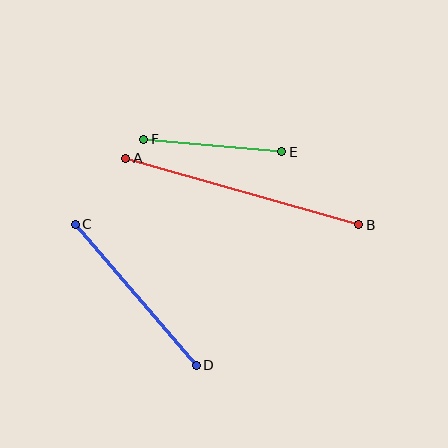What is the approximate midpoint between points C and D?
The midpoint is at approximately (136, 295) pixels.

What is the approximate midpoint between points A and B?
The midpoint is at approximately (242, 191) pixels.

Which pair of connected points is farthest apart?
Points A and B are farthest apart.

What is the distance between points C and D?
The distance is approximately 186 pixels.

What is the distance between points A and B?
The distance is approximately 243 pixels.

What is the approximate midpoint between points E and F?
The midpoint is at approximately (213, 145) pixels.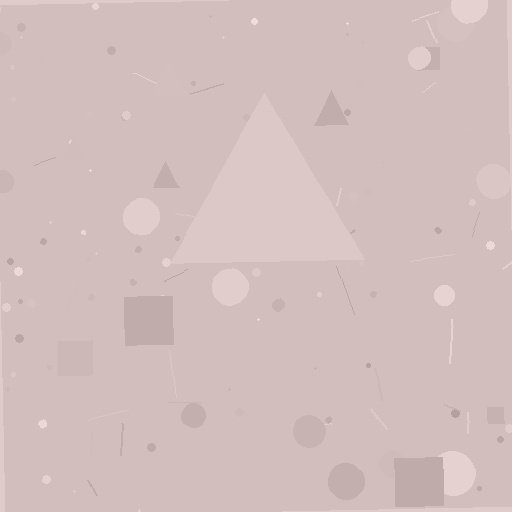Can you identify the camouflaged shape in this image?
The camouflaged shape is a triangle.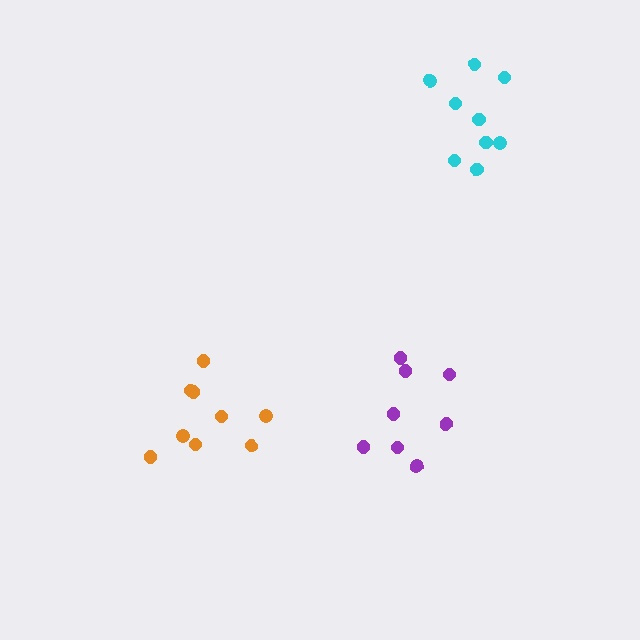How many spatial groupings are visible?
There are 3 spatial groupings.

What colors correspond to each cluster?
The clusters are colored: orange, cyan, purple.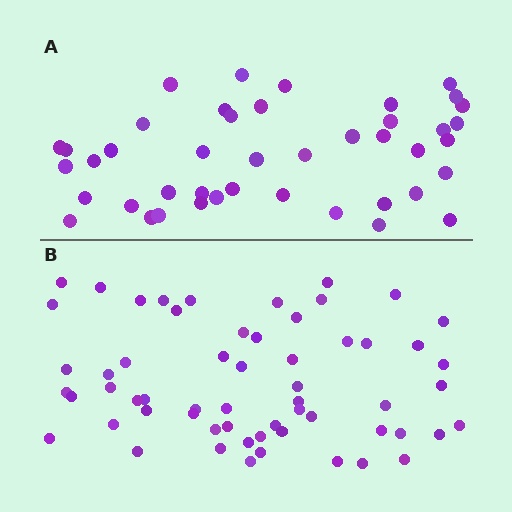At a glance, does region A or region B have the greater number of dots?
Region B (the bottom region) has more dots.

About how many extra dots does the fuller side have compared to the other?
Region B has approximately 15 more dots than region A.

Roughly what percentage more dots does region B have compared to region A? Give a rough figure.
About 35% more.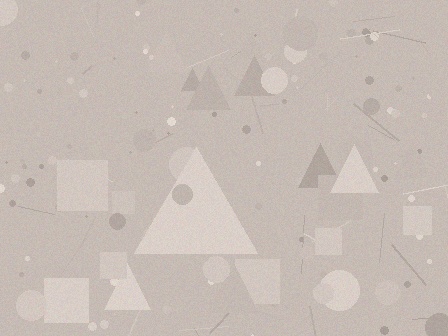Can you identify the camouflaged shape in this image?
The camouflaged shape is a triangle.